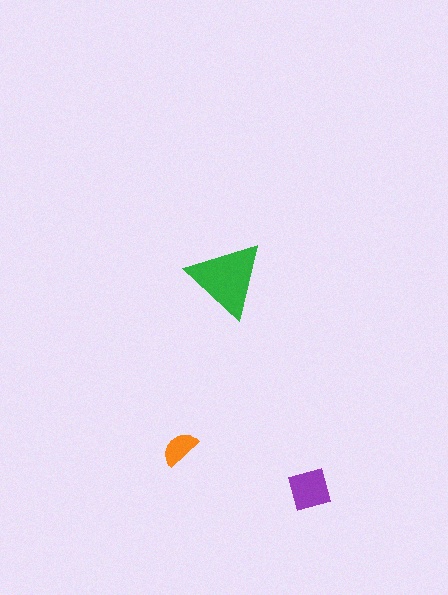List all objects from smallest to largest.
The orange semicircle, the purple diamond, the green triangle.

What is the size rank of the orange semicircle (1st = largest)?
3rd.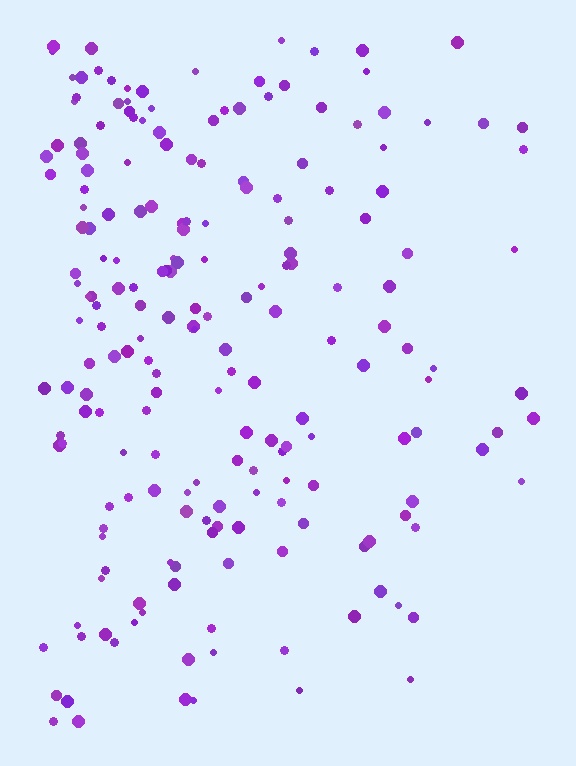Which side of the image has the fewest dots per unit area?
The right.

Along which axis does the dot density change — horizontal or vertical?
Horizontal.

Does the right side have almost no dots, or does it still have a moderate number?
Still a moderate number, just noticeably fewer than the left.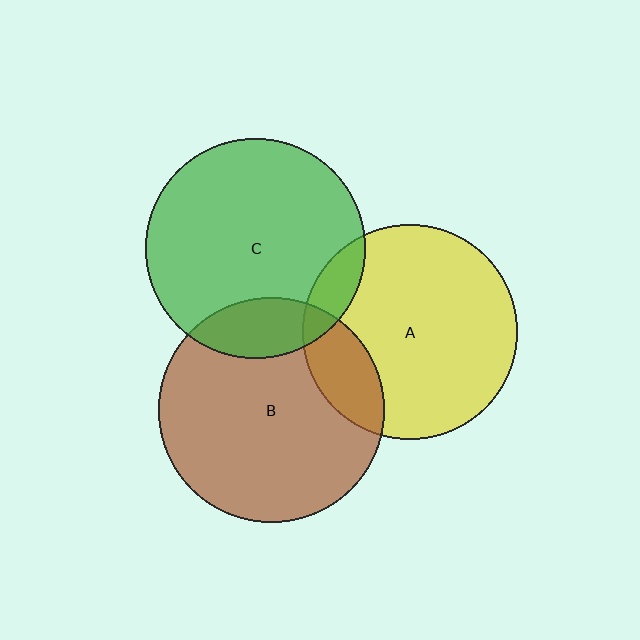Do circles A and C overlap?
Yes.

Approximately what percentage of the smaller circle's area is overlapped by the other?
Approximately 10%.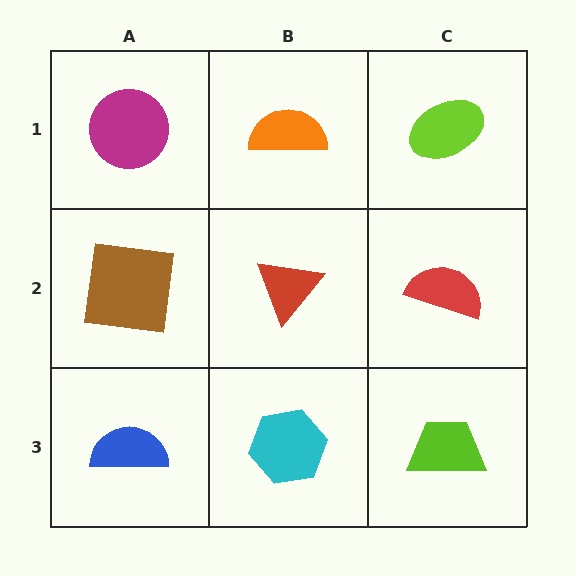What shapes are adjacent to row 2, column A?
A magenta circle (row 1, column A), a blue semicircle (row 3, column A), a red triangle (row 2, column B).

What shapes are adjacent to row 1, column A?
A brown square (row 2, column A), an orange semicircle (row 1, column B).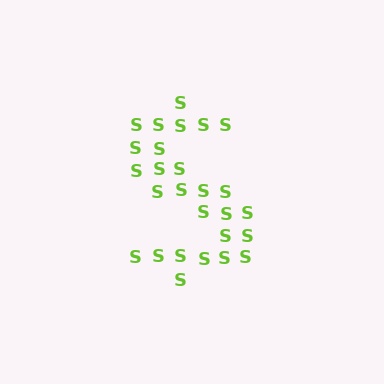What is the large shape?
The large shape is the letter S.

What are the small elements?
The small elements are letter S's.